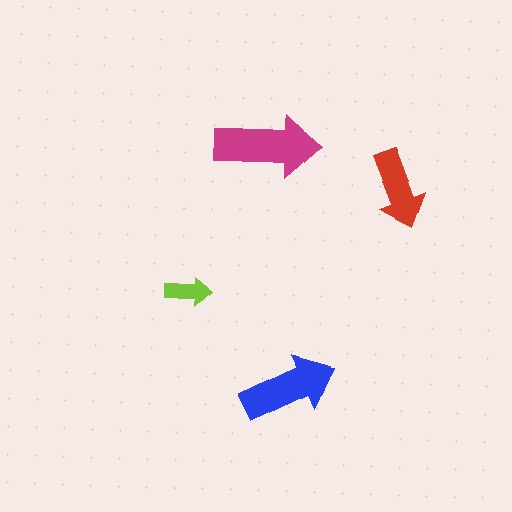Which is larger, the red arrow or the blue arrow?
The blue one.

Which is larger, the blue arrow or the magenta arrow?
The magenta one.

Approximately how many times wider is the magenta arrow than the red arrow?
About 1.5 times wider.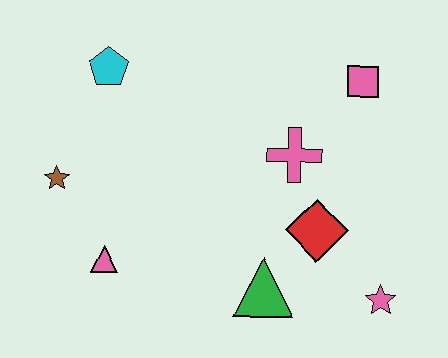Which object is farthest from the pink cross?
The brown star is farthest from the pink cross.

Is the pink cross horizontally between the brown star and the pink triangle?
No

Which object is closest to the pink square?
The pink cross is closest to the pink square.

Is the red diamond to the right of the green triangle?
Yes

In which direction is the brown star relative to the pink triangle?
The brown star is above the pink triangle.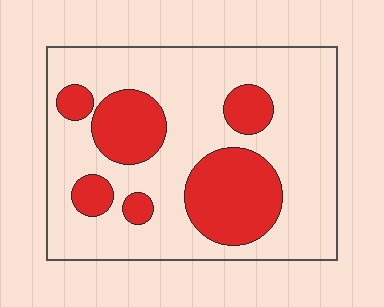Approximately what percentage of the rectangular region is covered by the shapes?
Approximately 30%.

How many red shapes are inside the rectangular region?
6.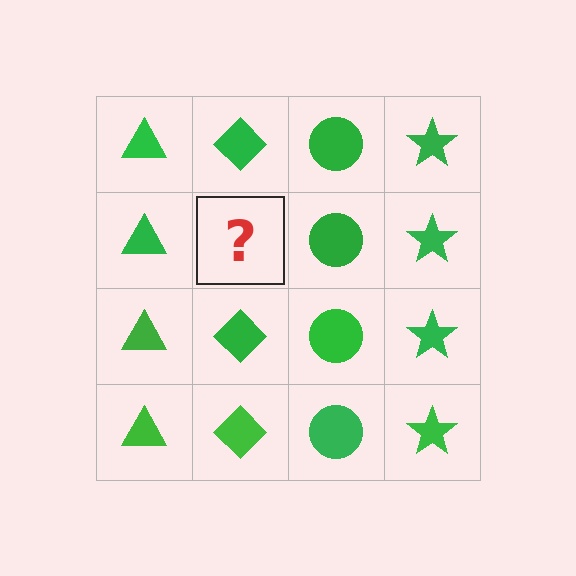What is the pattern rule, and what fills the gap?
The rule is that each column has a consistent shape. The gap should be filled with a green diamond.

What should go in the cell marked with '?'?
The missing cell should contain a green diamond.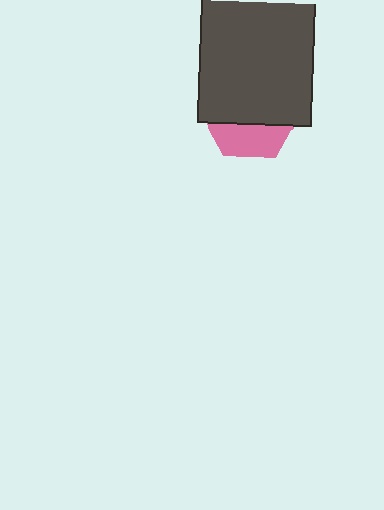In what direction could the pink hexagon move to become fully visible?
The pink hexagon could move down. That would shift it out from behind the dark gray rectangle entirely.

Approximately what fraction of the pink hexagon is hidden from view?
Roughly 68% of the pink hexagon is hidden behind the dark gray rectangle.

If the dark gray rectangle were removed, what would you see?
You would see the complete pink hexagon.